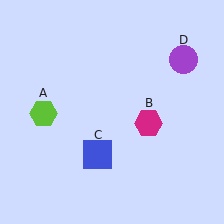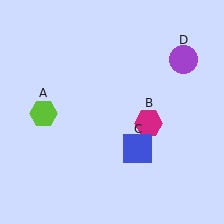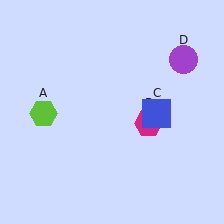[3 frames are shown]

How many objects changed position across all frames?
1 object changed position: blue square (object C).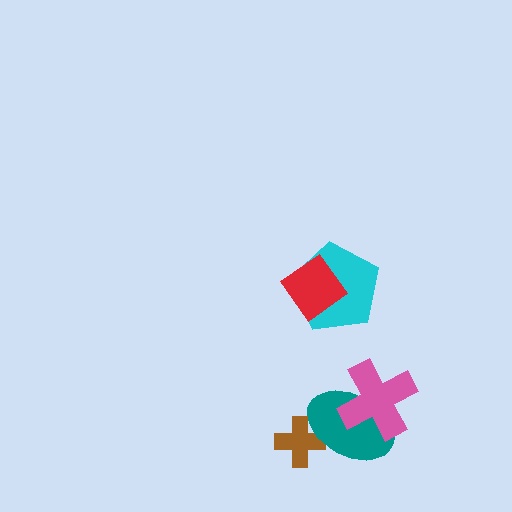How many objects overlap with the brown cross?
1 object overlaps with the brown cross.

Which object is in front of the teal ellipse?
The pink cross is in front of the teal ellipse.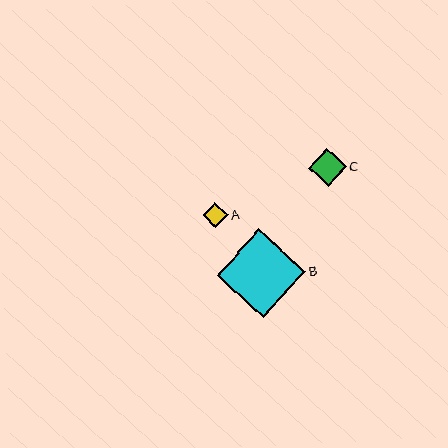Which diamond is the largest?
Diamond B is the largest with a size of approximately 88 pixels.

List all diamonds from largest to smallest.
From largest to smallest: B, C, A.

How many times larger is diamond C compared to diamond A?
Diamond C is approximately 1.5 times the size of diamond A.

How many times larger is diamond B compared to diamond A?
Diamond B is approximately 3.5 times the size of diamond A.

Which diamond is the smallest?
Diamond A is the smallest with a size of approximately 25 pixels.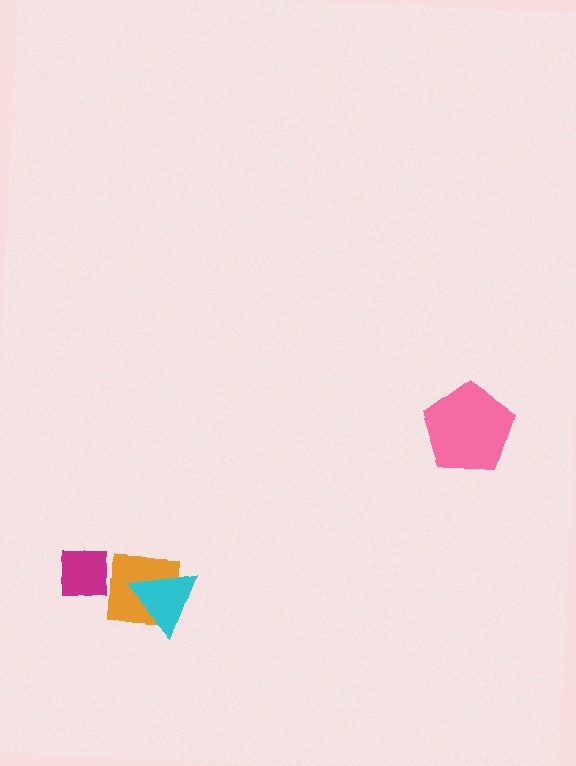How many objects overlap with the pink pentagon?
0 objects overlap with the pink pentagon.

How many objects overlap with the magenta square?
0 objects overlap with the magenta square.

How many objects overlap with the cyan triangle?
1 object overlaps with the cyan triangle.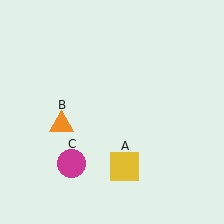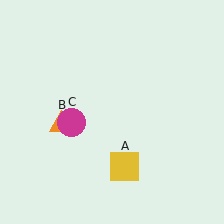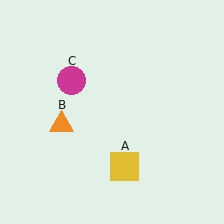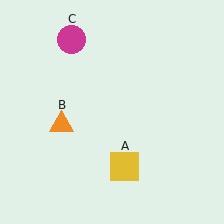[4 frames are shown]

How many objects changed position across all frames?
1 object changed position: magenta circle (object C).